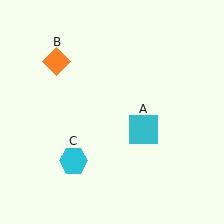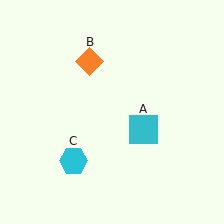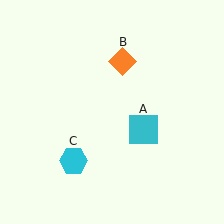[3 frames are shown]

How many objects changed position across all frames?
1 object changed position: orange diamond (object B).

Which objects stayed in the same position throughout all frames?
Cyan square (object A) and cyan hexagon (object C) remained stationary.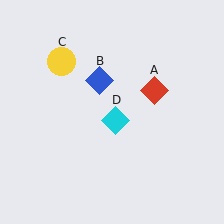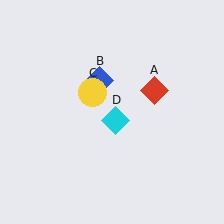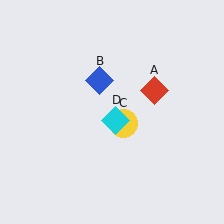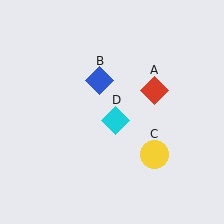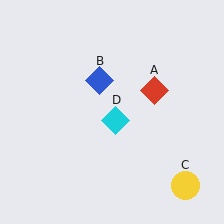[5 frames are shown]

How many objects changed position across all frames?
1 object changed position: yellow circle (object C).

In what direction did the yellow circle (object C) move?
The yellow circle (object C) moved down and to the right.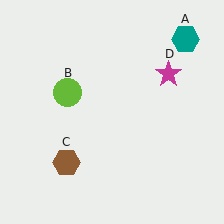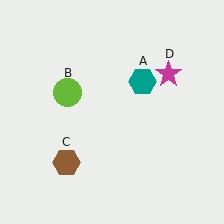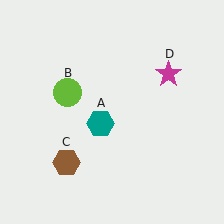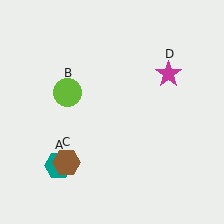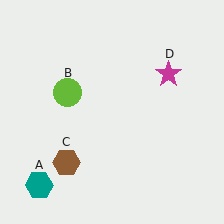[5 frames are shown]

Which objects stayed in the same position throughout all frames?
Lime circle (object B) and brown hexagon (object C) and magenta star (object D) remained stationary.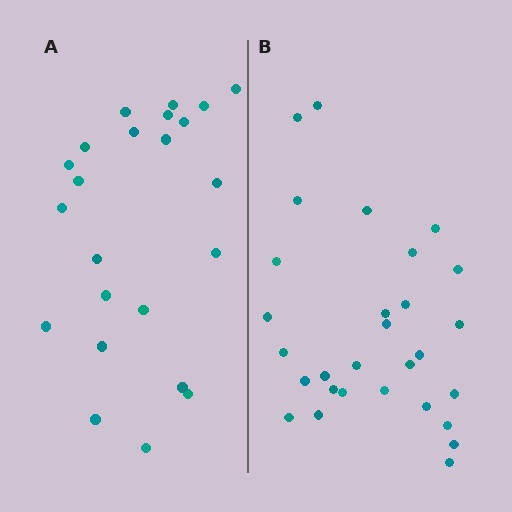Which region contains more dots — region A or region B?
Region B (the right region) has more dots.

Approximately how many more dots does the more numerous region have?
Region B has about 6 more dots than region A.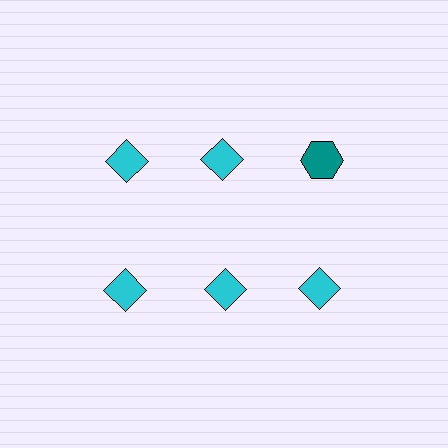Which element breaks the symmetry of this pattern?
The teal hexagon in the top row, center column breaks the symmetry. All other shapes are cyan diamonds.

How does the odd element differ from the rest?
It differs in both color (teal instead of cyan) and shape (hexagon instead of diamond).